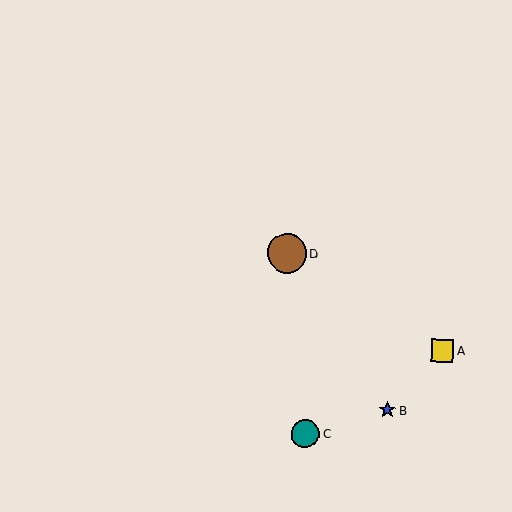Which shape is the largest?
The brown circle (labeled D) is the largest.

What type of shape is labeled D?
Shape D is a brown circle.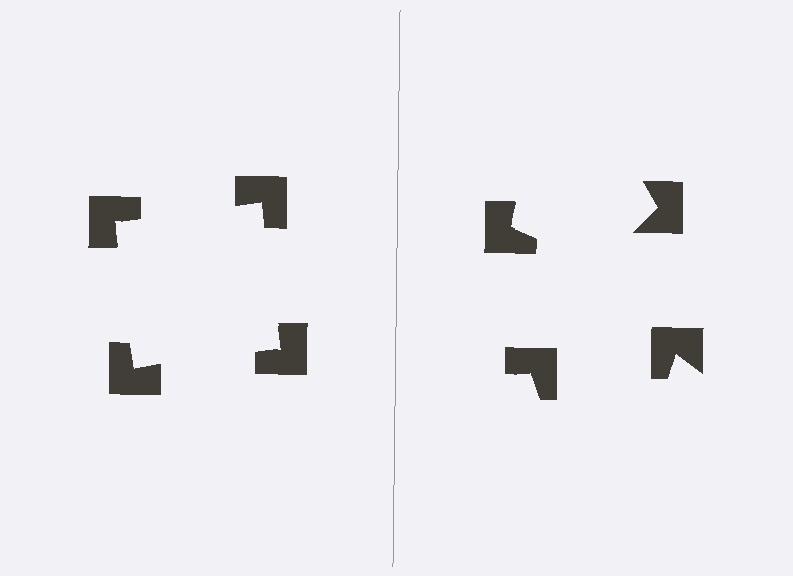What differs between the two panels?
The notched squares are positioned identically on both sides; only the wedge orientations differ. On the left they align to a square; on the right they are misaligned.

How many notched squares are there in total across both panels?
8 — 4 on each side.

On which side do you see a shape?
An illusory square appears on the left side. On the right side the wedge cuts are rotated, so no coherent shape forms.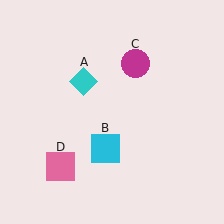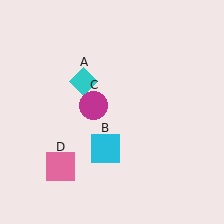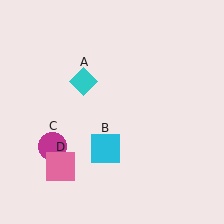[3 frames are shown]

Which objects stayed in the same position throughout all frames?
Cyan diamond (object A) and cyan square (object B) and pink square (object D) remained stationary.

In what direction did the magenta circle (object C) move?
The magenta circle (object C) moved down and to the left.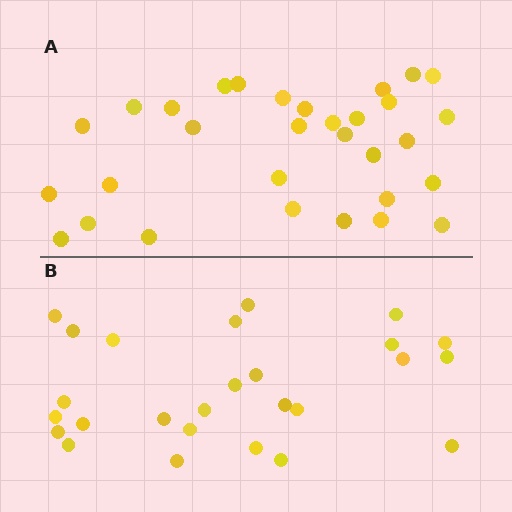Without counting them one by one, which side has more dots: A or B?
Region A (the top region) has more dots.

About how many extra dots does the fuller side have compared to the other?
Region A has about 5 more dots than region B.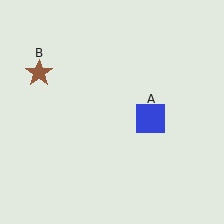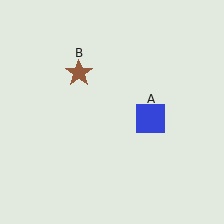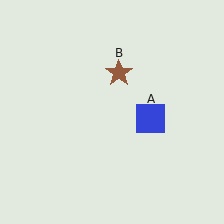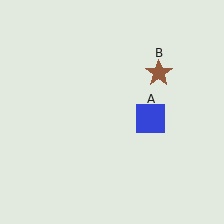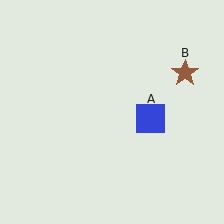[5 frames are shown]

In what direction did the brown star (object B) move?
The brown star (object B) moved right.